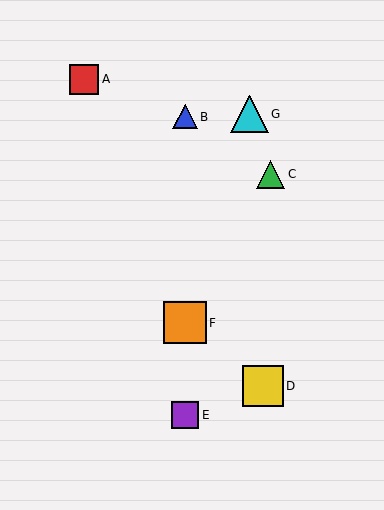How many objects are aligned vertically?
3 objects (B, E, F) are aligned vertically.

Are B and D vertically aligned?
No, B is at x≈185 and D is at x≈263.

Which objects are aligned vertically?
Objects B, E, F are aligned vertically.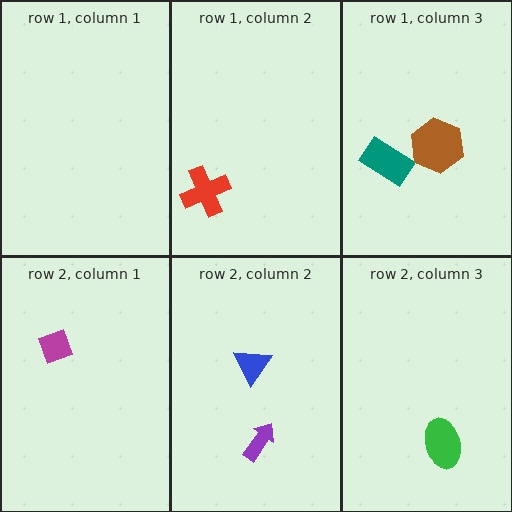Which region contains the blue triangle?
The row 2, column 2 region.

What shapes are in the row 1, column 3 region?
The teal rectangle, the brown hexagon.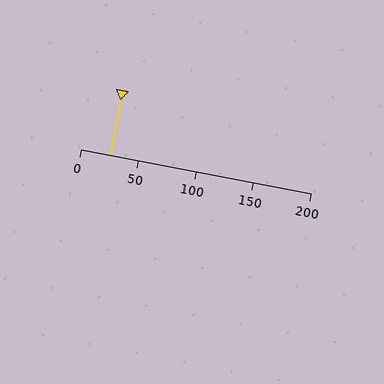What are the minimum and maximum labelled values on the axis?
The axis runs from 0 to 200.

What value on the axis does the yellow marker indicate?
The marker indicates approximately 25.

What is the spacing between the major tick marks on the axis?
The major ticks are spaced 50 apart.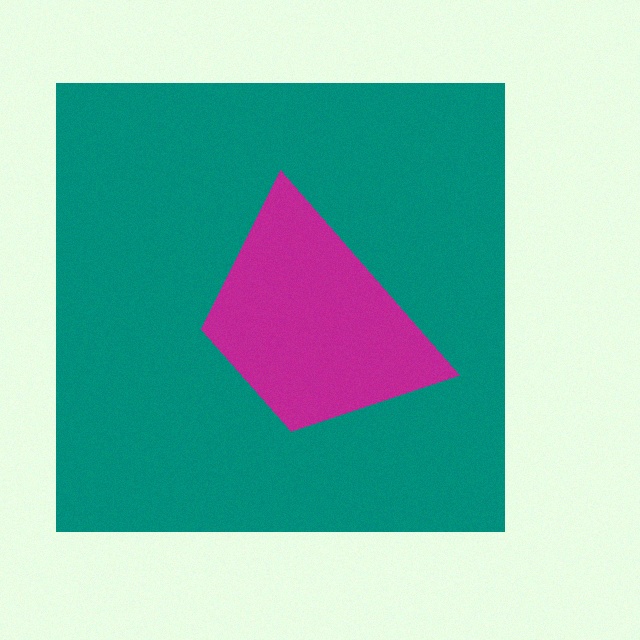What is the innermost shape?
The magenta trapezoid.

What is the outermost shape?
The teal square.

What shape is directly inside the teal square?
The magenta trapezoid.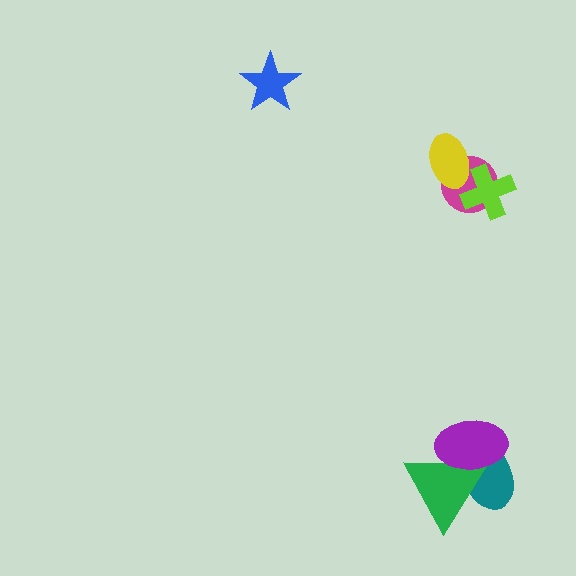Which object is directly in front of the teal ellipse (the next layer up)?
The green triangle is directly in front of the teal ellipse.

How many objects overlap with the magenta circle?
2 objects overlap with the magenta circle.